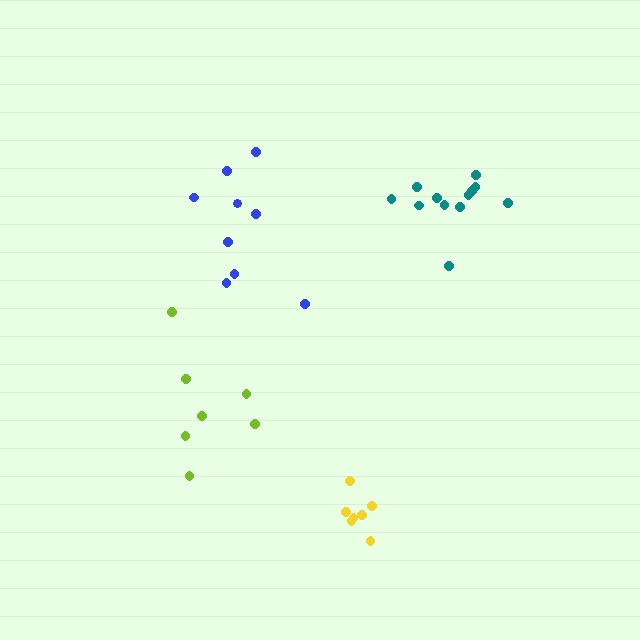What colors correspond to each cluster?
The clusters are colored: yellow, lime, blue, teal.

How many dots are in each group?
Group 1: 7 dots, Group 2: 7 dots, Group 3: 9 dots, Group 4: 12 dots (35 total).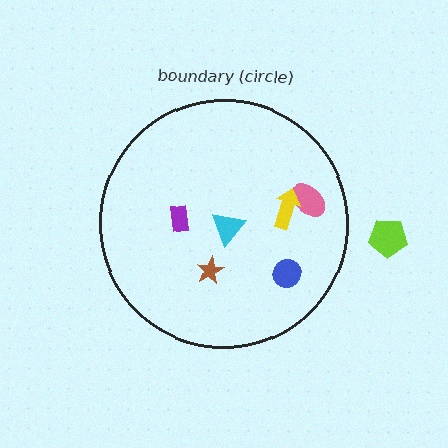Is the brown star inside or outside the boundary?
Inside.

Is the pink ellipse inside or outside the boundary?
Inside.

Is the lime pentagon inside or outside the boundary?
Outside.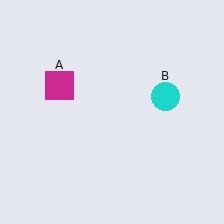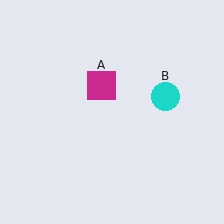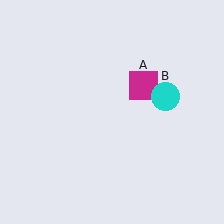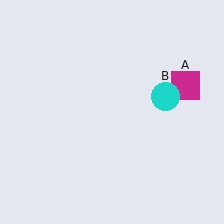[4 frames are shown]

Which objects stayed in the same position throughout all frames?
Cyan circle (object B) remained stationary.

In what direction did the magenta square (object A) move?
The magenta square (object A) moved right.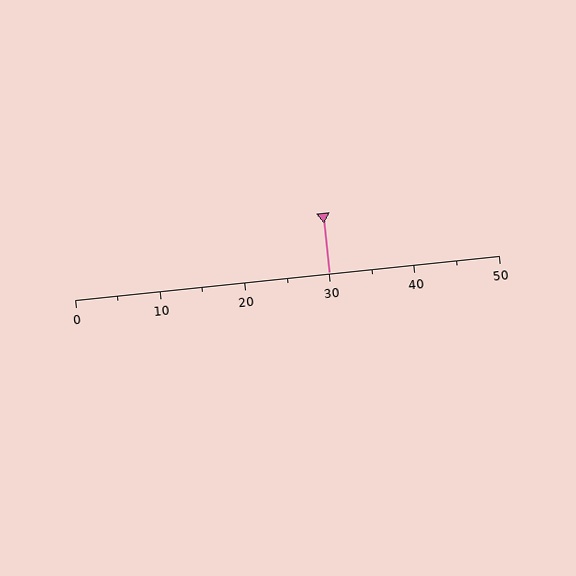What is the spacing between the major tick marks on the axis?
The major ticks are spaced 10 apart.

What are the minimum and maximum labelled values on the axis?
The axis runs from 0 to 50.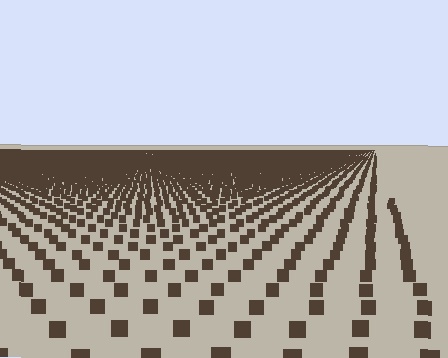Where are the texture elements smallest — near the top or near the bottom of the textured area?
Near the top.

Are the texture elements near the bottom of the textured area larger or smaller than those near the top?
Larger. Near the bottom, elements are closer to the viewer and appear at a bigger on-screen size.